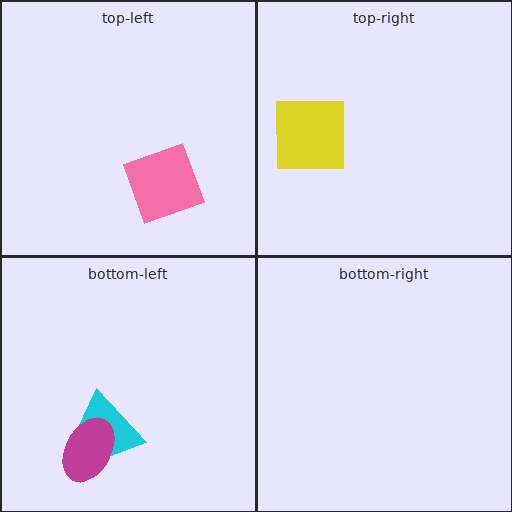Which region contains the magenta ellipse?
The bottom-left region.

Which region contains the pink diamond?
The top-left region.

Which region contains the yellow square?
The top-right region.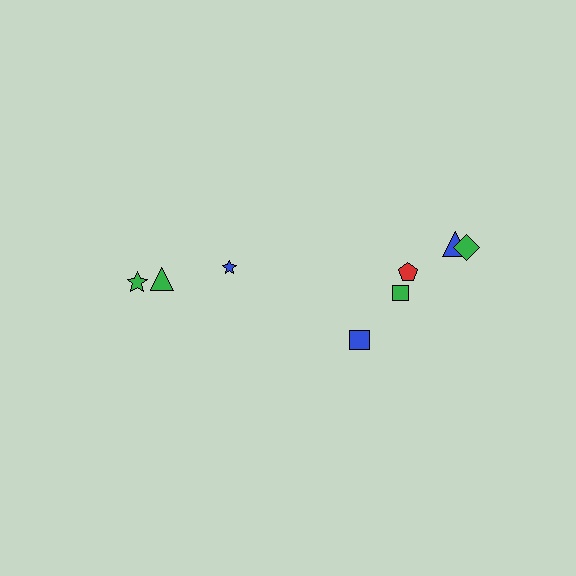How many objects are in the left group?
There are 3 objects.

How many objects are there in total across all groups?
There are 8 objects.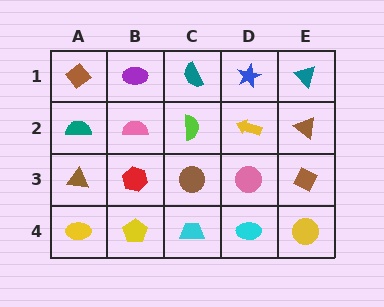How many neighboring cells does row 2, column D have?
4.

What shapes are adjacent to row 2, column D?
A blue star (row 1, column D), a pink circle (row 3, column D), a lime semicircle (row 2, column C), a brown triangle (row 2, column E).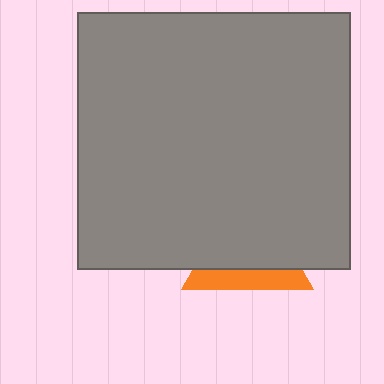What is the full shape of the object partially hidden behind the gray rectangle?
The partially hidden object is an orange triangle.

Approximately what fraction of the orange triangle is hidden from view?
Roughly 68% of the orange triangle is hidden behind the gray rectangle.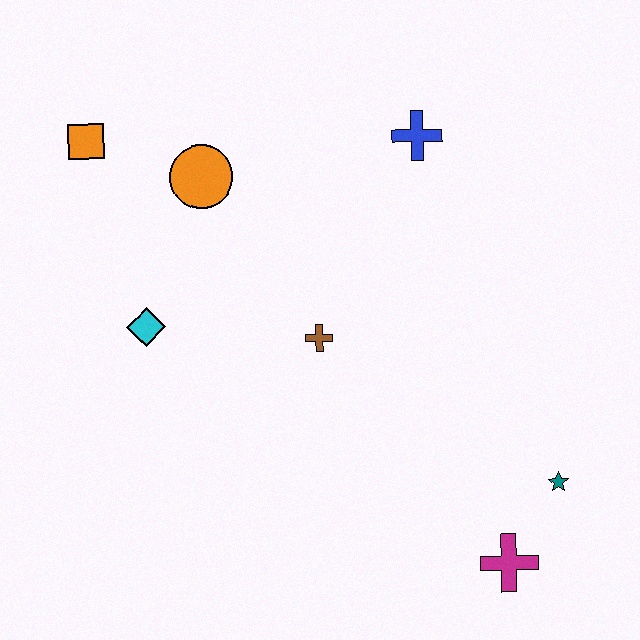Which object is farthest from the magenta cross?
The orange square is farthest from the magenta cross.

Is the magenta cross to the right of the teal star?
No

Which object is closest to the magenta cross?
The teal star is closest to the magenta cross.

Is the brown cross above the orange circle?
No